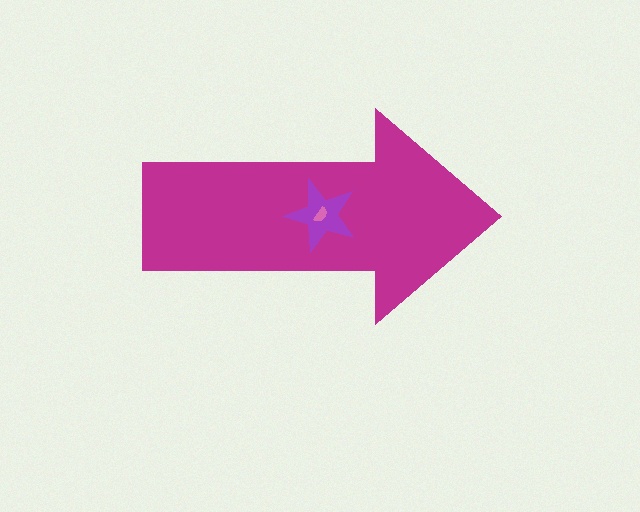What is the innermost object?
The pink semicircle.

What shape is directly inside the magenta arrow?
The purple star.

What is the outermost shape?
The magenta arrow.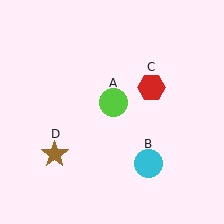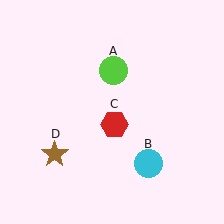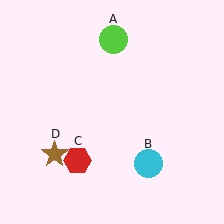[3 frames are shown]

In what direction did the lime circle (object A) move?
The lime circle (object A) moved up.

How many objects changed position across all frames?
2 objects changed position: lime circle (object A), red hexagon (object C).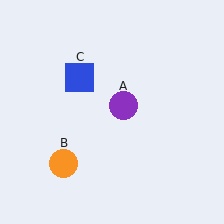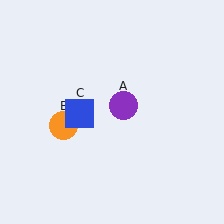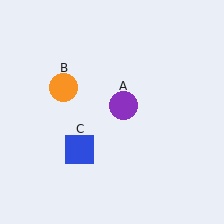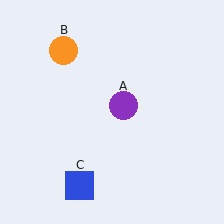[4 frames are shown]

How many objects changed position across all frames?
2 objects changed position: orange circle (object B), blue square (object C).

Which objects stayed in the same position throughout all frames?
Purple circle (object A) remained stationary.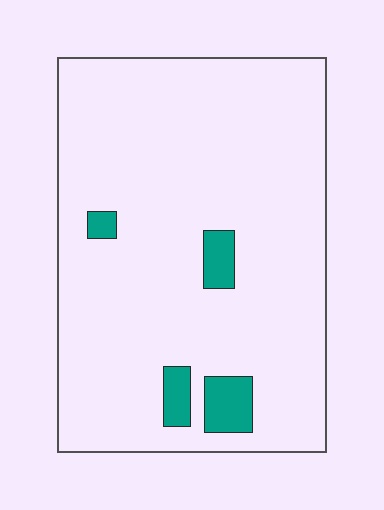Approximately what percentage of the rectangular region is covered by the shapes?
Approximately 5%.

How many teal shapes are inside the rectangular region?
4.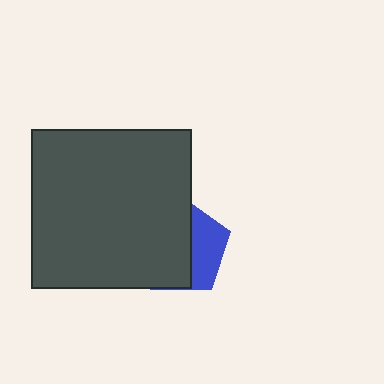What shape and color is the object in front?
The object in front is a dark gray square.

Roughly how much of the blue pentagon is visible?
A small part of it is visible (roughly 36%).